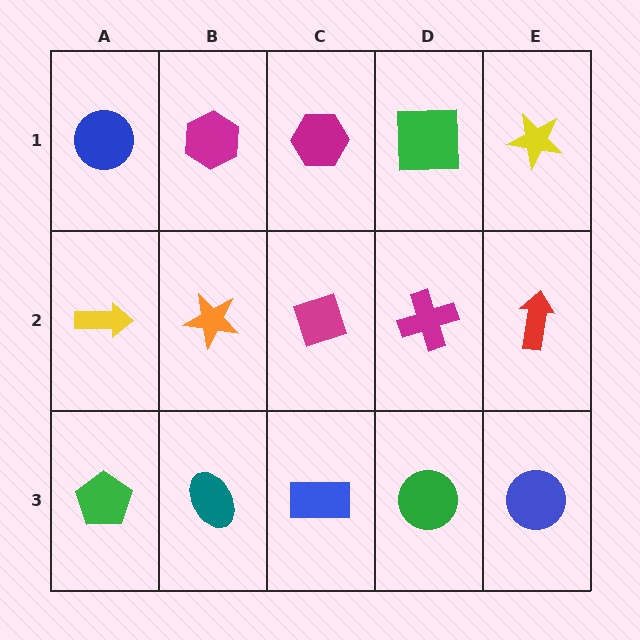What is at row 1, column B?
A magenta hexagon.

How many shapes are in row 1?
5 shapes.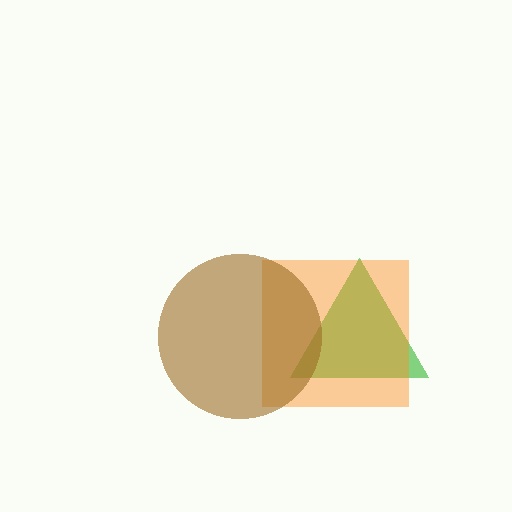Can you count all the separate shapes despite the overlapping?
Yes, there are 3 separate shapes.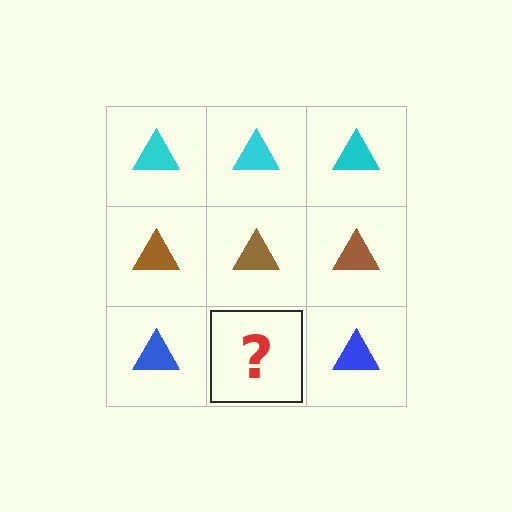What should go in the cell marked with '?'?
The missing cell should contain a blue triangle.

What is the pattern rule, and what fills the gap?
The rule is that each row has a consistent color. The gap should be filled with a blue triangle.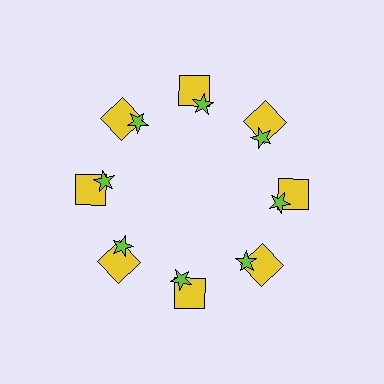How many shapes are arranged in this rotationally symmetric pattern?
There are 16 shapes, arranged in 8 groups of 2.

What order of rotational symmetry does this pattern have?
This pattern has 8-fold rotational symmetry.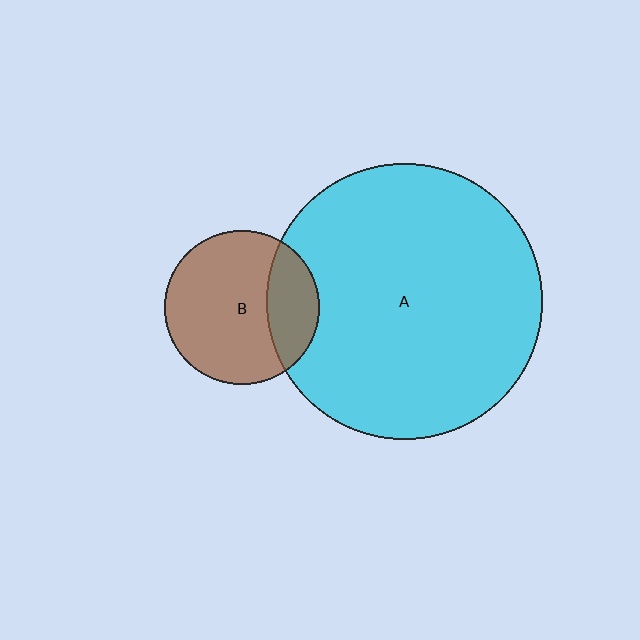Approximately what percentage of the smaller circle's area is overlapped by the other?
Approximately 25%.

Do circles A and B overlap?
Yes.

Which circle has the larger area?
Circle A (cyan).